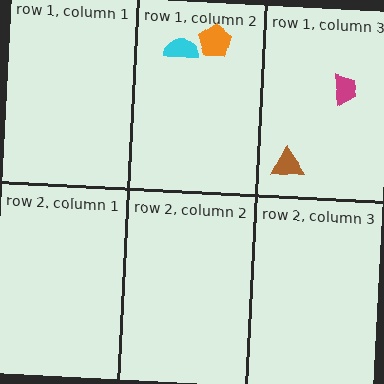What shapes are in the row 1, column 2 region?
The cyan semicircle, the orange pentagon.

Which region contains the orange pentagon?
The row 1, column 2 region.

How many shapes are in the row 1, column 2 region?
2.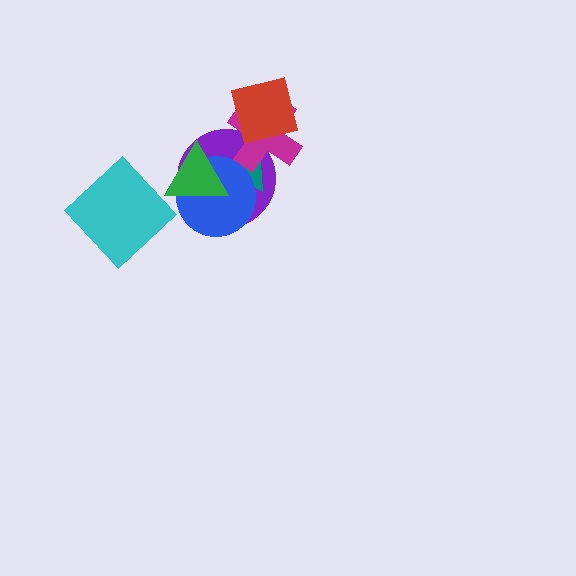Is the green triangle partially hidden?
No, no other shape covers it.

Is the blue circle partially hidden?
Yes, it is partially covered by another shape.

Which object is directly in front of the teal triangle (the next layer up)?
The magenta cross is directly in front of the teal triangle.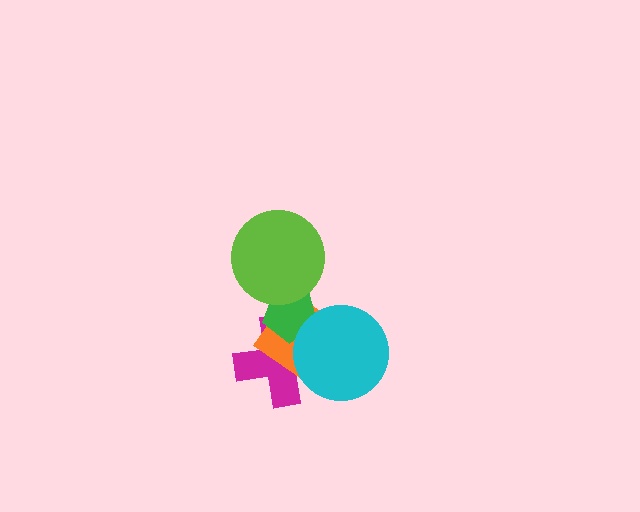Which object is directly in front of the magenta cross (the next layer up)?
The orange diamond is directly in front of the magenta cross.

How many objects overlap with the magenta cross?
3 objects overlap with the magenta cross.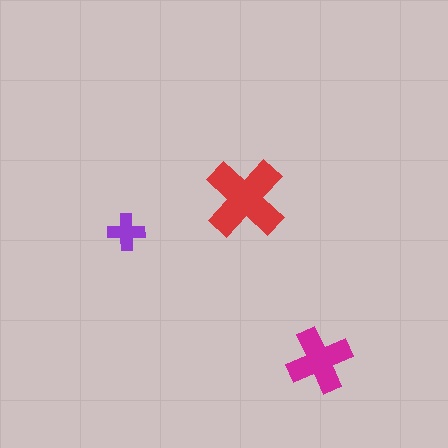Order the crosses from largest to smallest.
the red one, the magenta one, the purple one.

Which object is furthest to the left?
The purple cross is leftmost.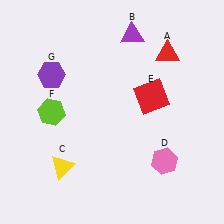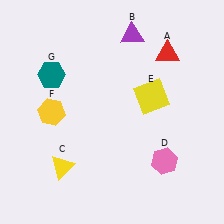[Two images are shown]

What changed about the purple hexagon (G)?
In Image 1, G is purple. In Image 2, it changed to teal.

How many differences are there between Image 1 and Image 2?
There are 3 differences between the two images.